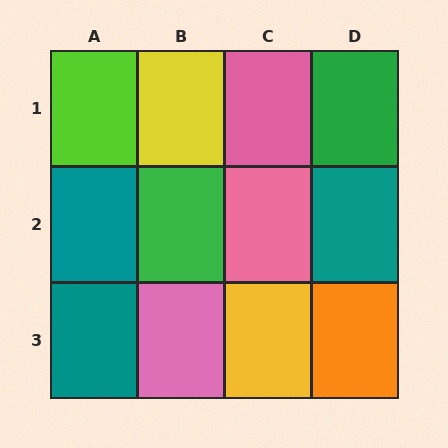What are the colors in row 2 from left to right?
Teal, green, pink, teal.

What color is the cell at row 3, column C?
Yellow.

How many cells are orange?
1 cell is orange.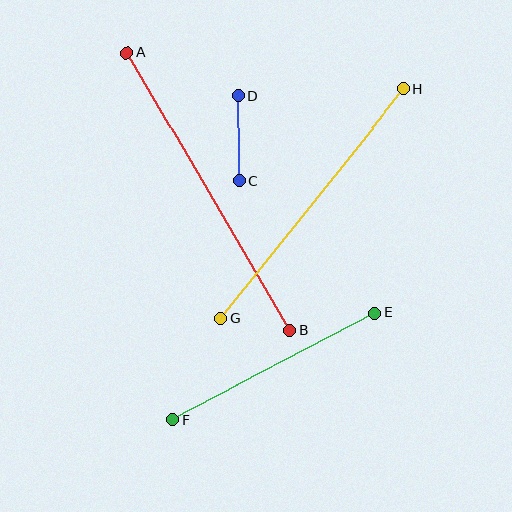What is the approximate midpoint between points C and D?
The midpoint is at approximately (239, 138) pixels.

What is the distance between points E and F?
The distance is approximately 229 pixels.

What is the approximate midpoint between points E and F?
The midpoint is at approximately (274, 366) pixels.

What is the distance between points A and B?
The distance is approximately 322 pixels.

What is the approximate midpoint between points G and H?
The midpoint is at approximately (312, 204) pixels.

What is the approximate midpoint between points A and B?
The midpoint is at approximately (208, 191) pixels.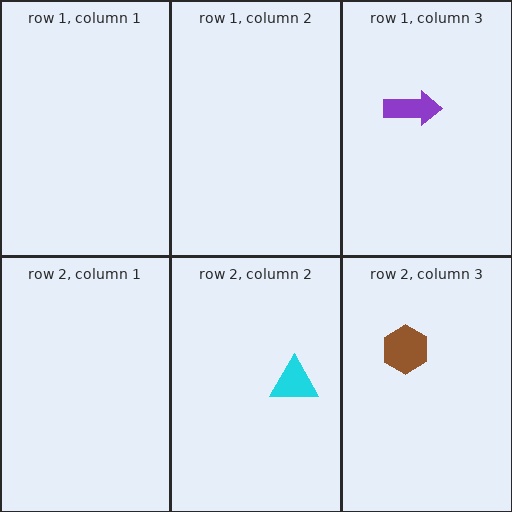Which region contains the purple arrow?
The row 1, column 3 region.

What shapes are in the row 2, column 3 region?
The brown hexagon.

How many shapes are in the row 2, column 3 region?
1.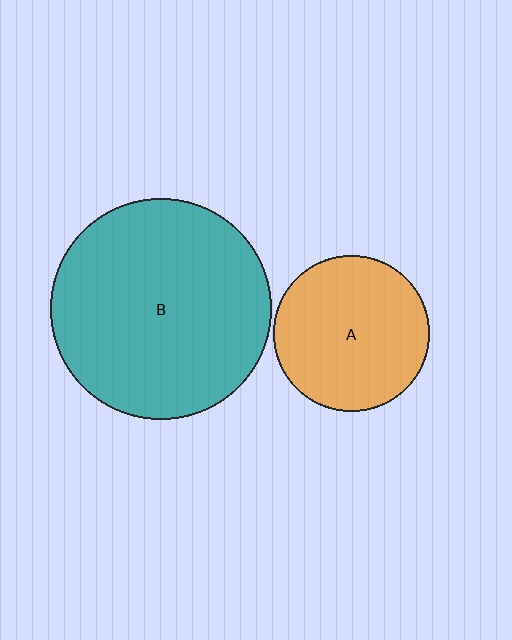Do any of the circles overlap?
No, none of the circles overlap.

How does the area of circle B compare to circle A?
Approximately 2.0 times.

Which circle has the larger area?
Circle B (teal).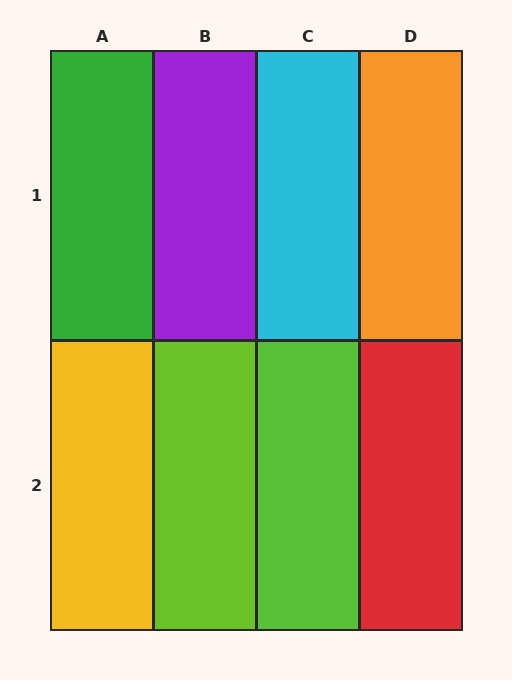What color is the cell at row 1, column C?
Cyan.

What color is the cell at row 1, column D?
Orange.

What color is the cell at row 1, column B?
Purple.